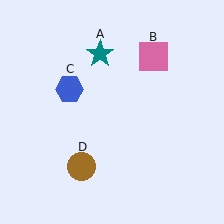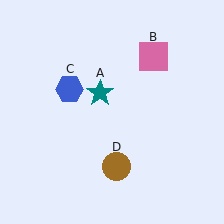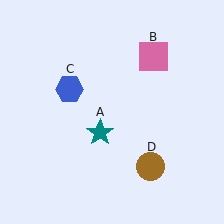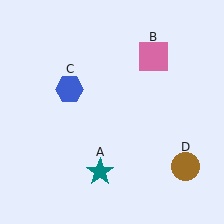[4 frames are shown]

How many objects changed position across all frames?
2 objects changed position: teal star (object A), brown circle (object D).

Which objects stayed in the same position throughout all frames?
Pink square (object B) and blue hexagon (object C) remained stationary.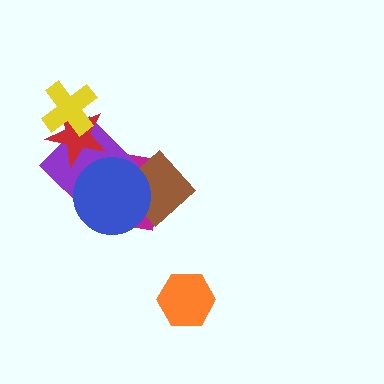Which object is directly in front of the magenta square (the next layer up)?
The purple diamond is directly in front of the magenta square.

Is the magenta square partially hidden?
Yes, it is partially covered by another shape.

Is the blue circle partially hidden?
No, no other shape covers it.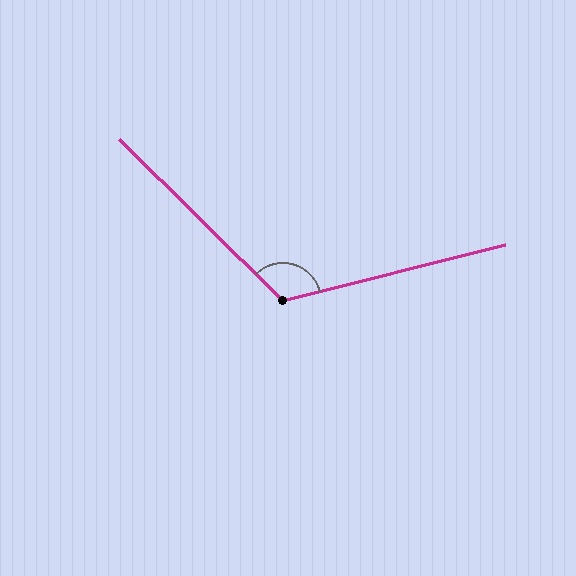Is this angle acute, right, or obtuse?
It is obtuse.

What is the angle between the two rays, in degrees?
Approximately 121 degrees.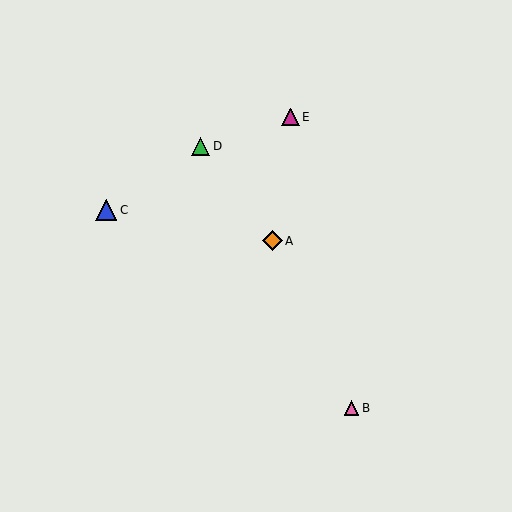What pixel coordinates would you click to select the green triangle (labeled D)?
Click at (200, 146) to select the green triangle D.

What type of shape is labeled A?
Shape A is an orange diamond.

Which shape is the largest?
The blue triangle (labeled C) is the largest.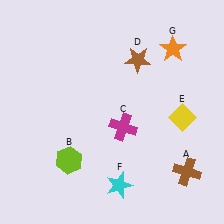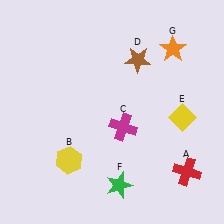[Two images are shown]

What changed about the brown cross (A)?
In Image 1, A is brown. In Image 2, it changed to red.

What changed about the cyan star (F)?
In Image 1, F is cyan. In Image 2, it changed to green.